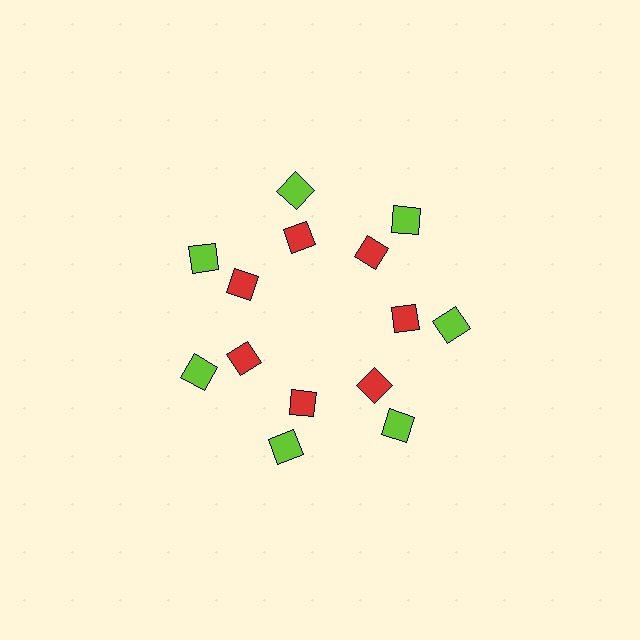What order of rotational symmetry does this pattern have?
This pattern has 7-fold rotational symmetry.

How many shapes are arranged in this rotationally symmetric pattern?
There are 14 shapes, arranged in 7 groups of 2.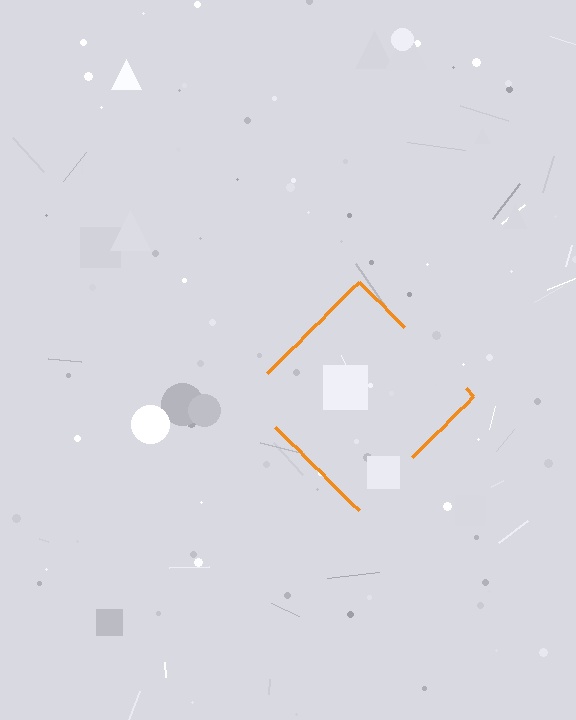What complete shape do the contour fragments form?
The contour fragments form a diamond.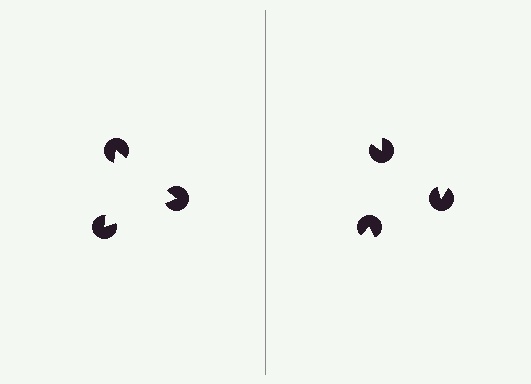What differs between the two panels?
The pac-man discs are positioned identically on both sides; only the wedge orientations differ. On the left they align to a triangle; on the right they are misaligned.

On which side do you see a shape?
An illusory triangle appears on the left side. On the right side the wedge cuts are rotated, so no coherent shape forms.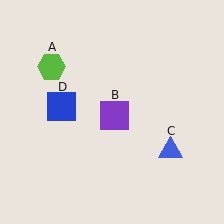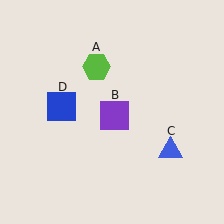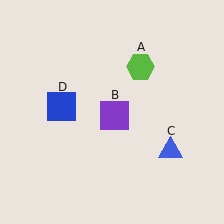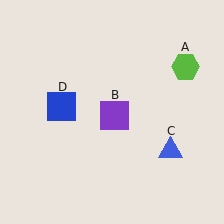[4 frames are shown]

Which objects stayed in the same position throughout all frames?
Purple square (object B) and blue triangle (object C) and blue square (object D) remained stationary.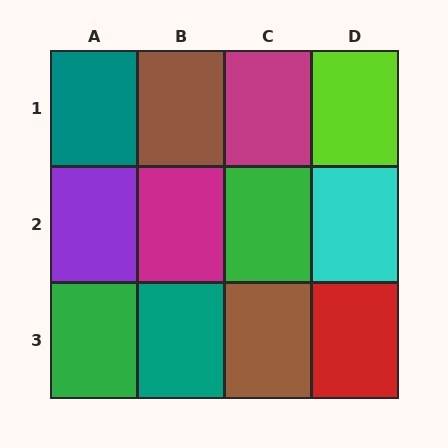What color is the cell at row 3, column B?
Teal.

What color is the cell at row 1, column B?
Brown.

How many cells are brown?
2 cells are brown.